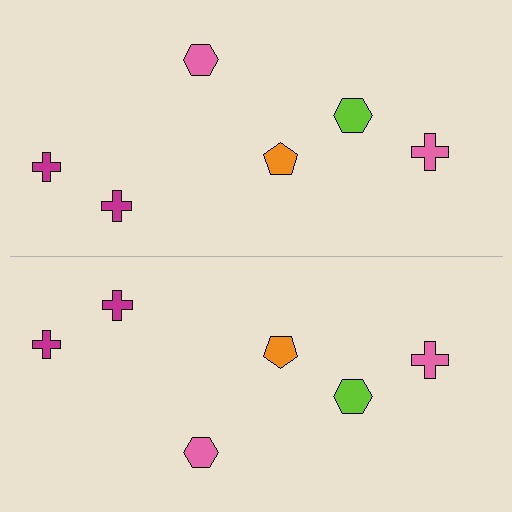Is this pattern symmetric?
Yes, this pattern has bilateral (reflection) symmetry.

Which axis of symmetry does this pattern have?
The pattern has a horizontal axis of symmetry running through the center of the image.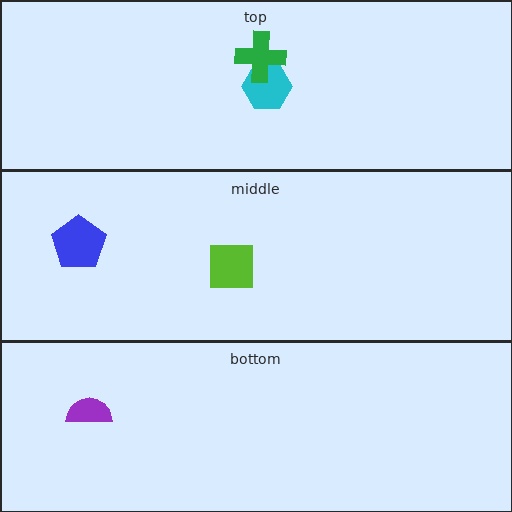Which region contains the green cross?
The top region.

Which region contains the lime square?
The middle region.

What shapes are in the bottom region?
The purple semicircle.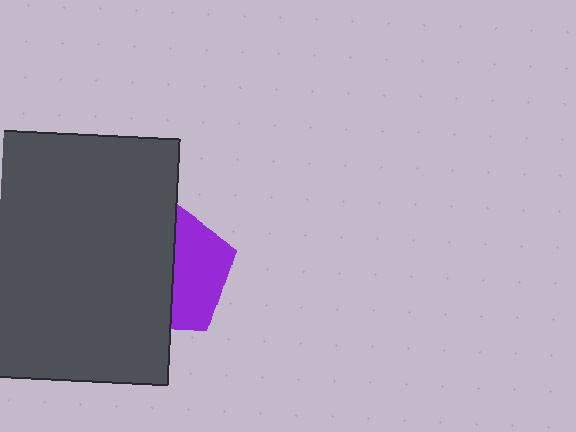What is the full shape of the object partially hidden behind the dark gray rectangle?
The partially hidden object is a purple pentagon.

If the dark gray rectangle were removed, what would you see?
You would see the complete purple pentagon.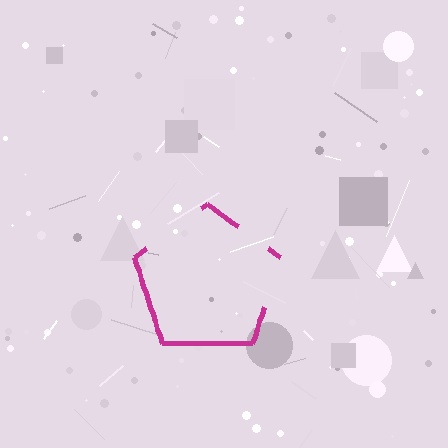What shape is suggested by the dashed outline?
The dashed outline suggests a pentagon.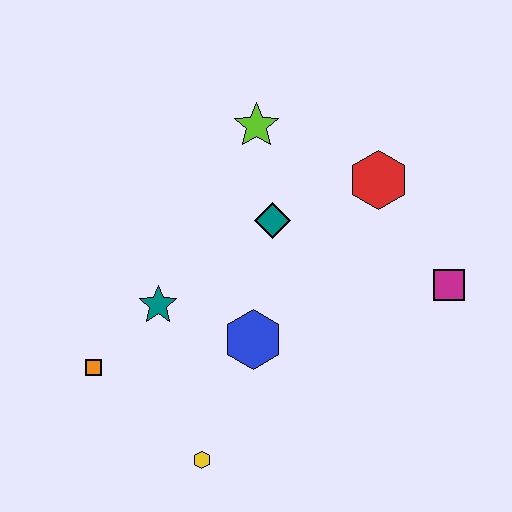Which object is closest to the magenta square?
The red hexagon is closest to the magenta square.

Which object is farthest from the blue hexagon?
The lime star is farthest from the blue hexagon.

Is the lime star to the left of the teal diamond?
Yes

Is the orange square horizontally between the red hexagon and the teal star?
No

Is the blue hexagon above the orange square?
Yes